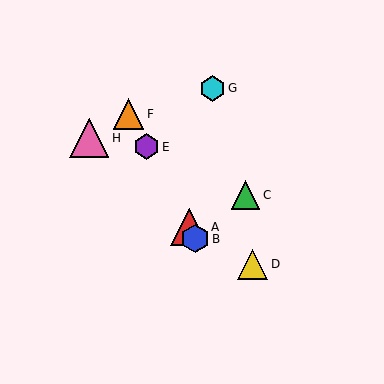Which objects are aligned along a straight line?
Objects A, B, E, F are aligned along a straight line.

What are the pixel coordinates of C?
Object C is at (245, 195).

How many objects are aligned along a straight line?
4 objects (A, B, E, F) are aligned along a straight line.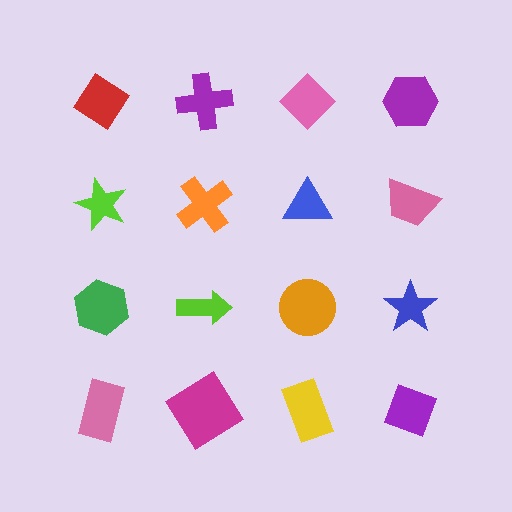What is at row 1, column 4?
A purple hexagon.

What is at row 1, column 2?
A purple cross.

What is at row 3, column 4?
A blue star.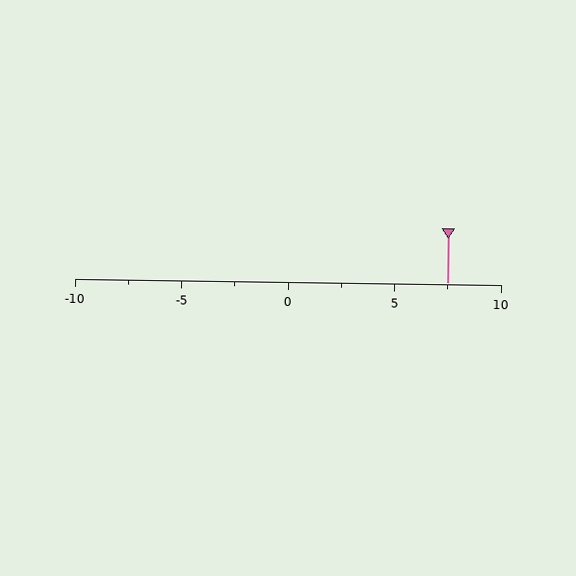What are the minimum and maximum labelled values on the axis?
The axis runs from -10 to 10.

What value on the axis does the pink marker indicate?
The marker indicates approximately 7.5.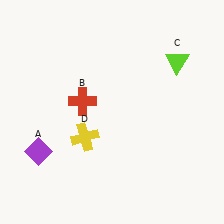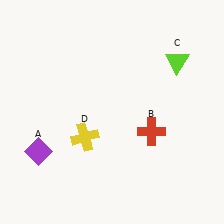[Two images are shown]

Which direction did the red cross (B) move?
The red cross (B) moved right.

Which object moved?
The red cross (B) moved right.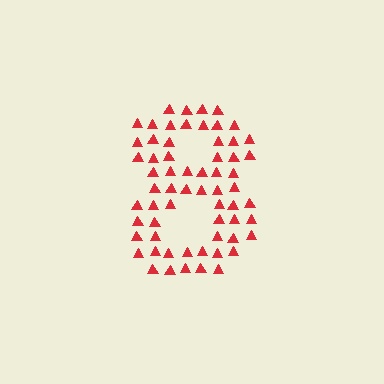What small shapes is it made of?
It is made of small triangles.